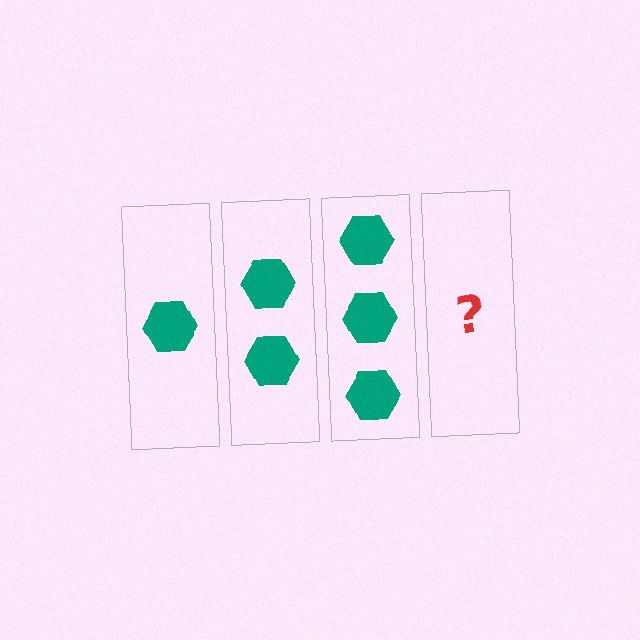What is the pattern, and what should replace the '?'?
The pattern is that each step adds one more hexagon. The '?' should be 4 hexagons.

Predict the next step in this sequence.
The next step is 4 hexagons.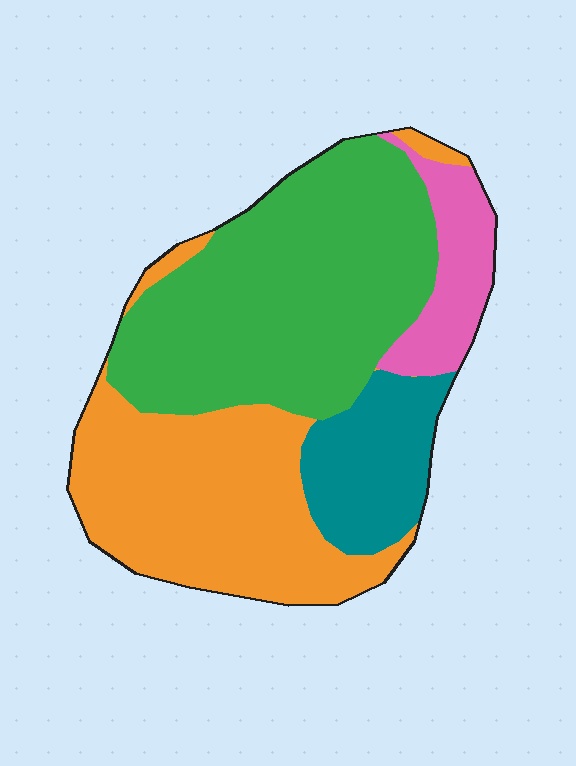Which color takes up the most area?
Green, at roughly 45%.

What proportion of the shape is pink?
Pink takes up less than a sixth of the shape.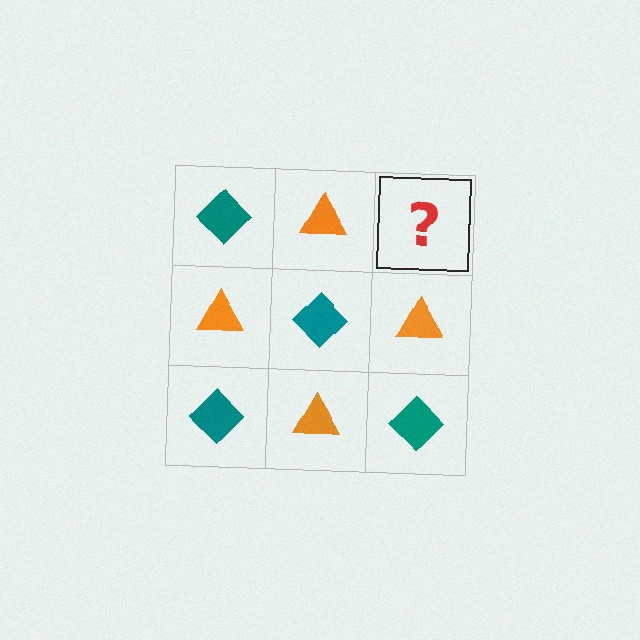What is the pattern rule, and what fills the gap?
The rule is that it alternates teal diamond and orange triangle in a checkerboard pattern. The gap should be filled with a teal diamond.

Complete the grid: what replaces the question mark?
The question mark should be replaced with a teal diamond.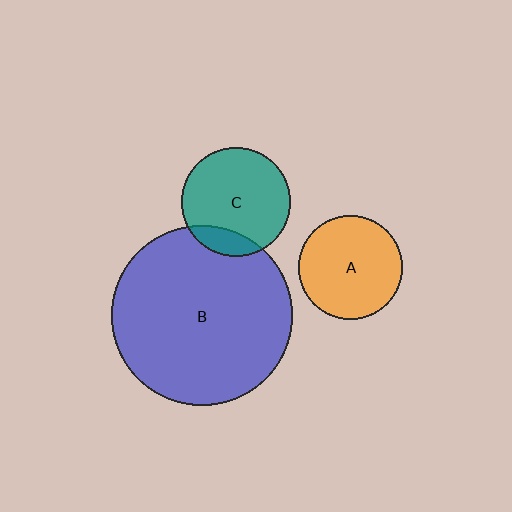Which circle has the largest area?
Circle B (blue).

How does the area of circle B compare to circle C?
Approximately 2.8 times.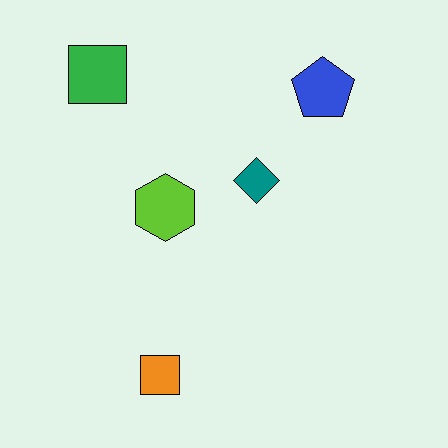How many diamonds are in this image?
There is 1 diamond.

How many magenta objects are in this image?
There are no magenta objects.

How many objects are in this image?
There are 5 objects.